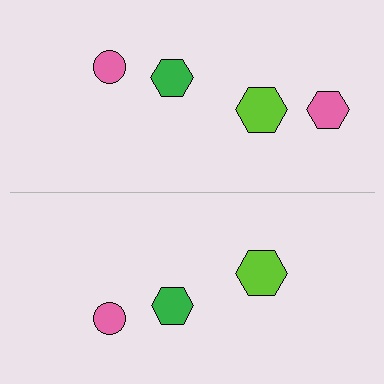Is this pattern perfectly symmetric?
No, the pattern is not perfectly symmetric. A pink hexagon is missing from the bottom side.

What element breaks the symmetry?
A pink hexagon is missing from the bottom side.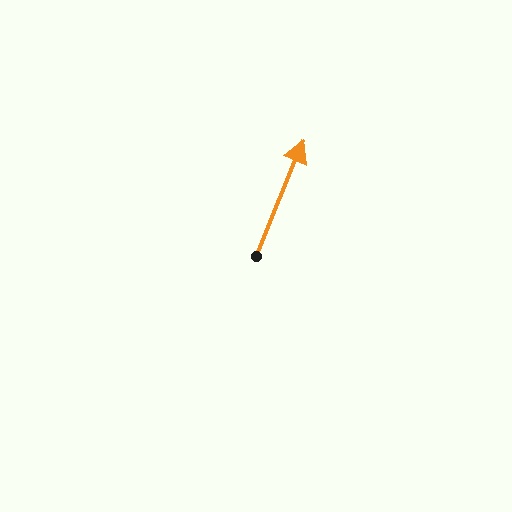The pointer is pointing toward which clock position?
Roughly 1 o'clock.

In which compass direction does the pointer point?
North.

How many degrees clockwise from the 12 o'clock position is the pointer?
Approximately 22 degrees.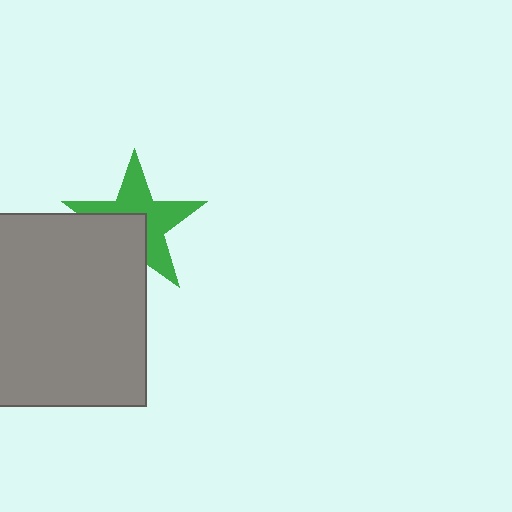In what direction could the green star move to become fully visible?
The green star could move toward the upper-right. That would shift it out from behind the gray square entirely.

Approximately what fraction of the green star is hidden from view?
Roughly 40% of the green star is hidden behind the gray square.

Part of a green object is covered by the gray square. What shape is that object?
It is a star.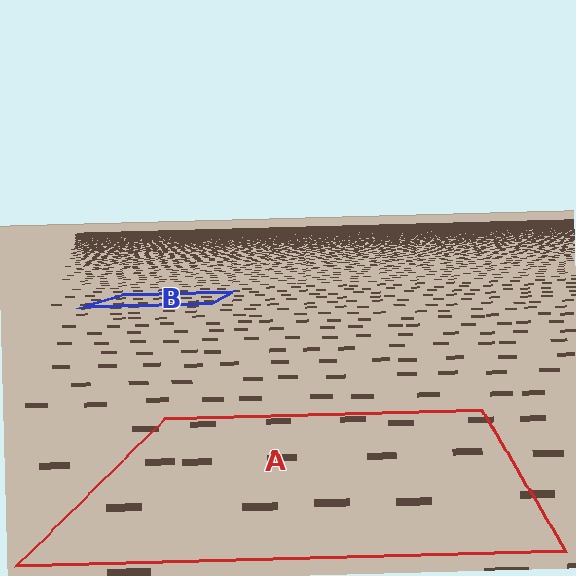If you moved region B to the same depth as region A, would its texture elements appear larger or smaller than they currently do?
They would appear larger. At a closer depth, the same texture elements are projected at a bigger on-screen size.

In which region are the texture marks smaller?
The texture marks are smaller in region B, because it is farther away.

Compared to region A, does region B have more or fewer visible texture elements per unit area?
Region B has more texture elements per unit area — they are packed more densely because it is farther away.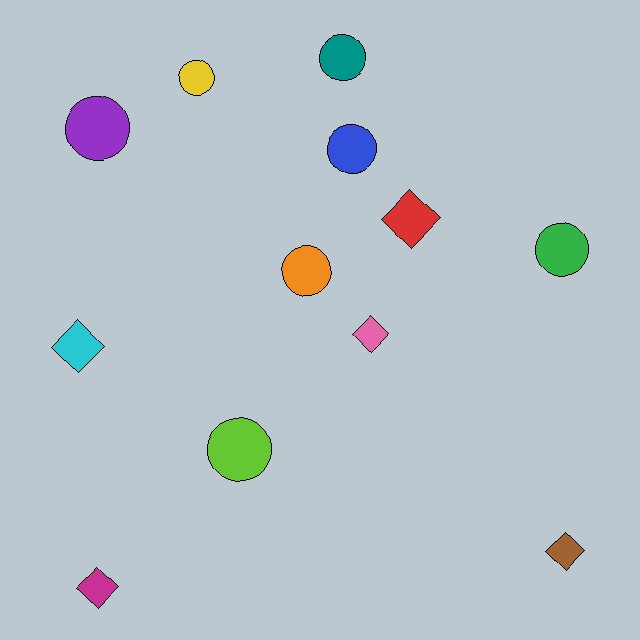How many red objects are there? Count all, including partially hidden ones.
There is 1 red object.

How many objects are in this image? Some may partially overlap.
There are 12 objects.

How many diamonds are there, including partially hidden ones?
There are 5 diamonds.